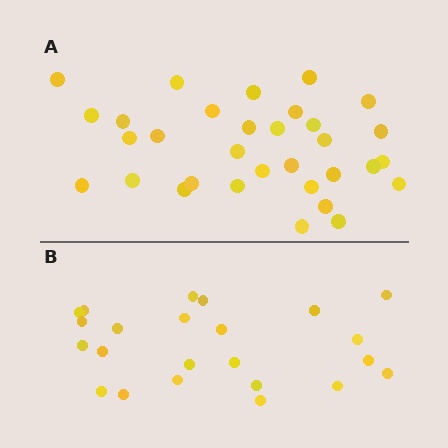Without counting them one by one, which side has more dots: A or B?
Region A (the top region) has more dots.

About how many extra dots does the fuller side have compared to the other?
Region A has roughly 8 or so more dots than region B.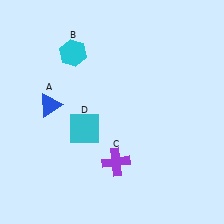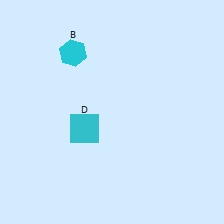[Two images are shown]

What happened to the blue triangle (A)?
The blue triangle (A) was removed in Image 2. It was in the top-left area of Image 1.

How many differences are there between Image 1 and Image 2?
There are 2 differences between the two images.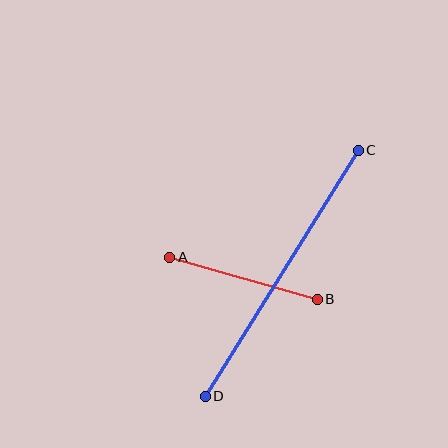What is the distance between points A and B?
The distance is approximately 154 pixels.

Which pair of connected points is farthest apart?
Points C and D are farthest apart.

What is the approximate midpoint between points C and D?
The midpoint is at approximately (282, 273) pixels.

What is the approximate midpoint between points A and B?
The midpoint is at approximately (244, 278) pixels.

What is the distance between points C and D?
The distance is approximately 289 pixels.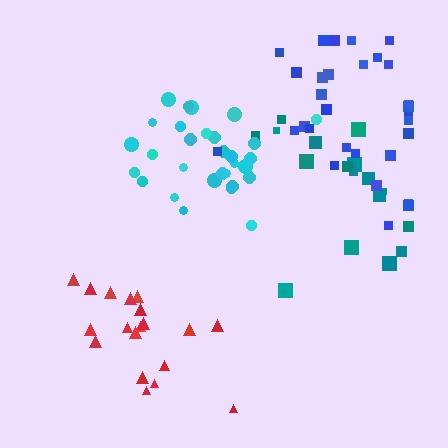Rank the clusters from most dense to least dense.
cyan, red, blue, teal.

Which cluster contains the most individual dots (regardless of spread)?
Cyan (30).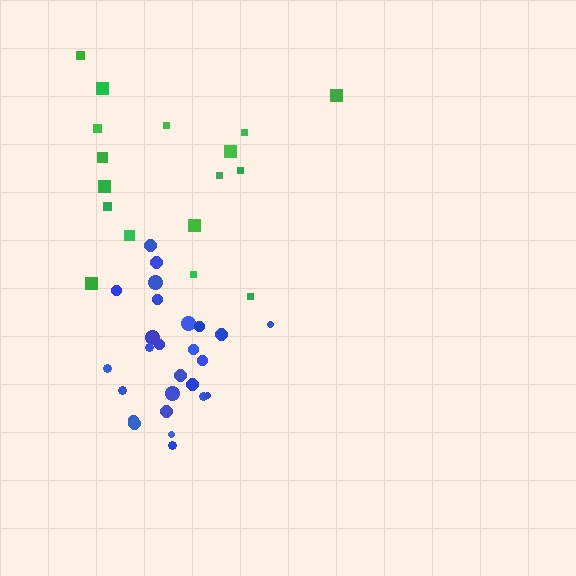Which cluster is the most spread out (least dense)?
Green.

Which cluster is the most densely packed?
Blue.